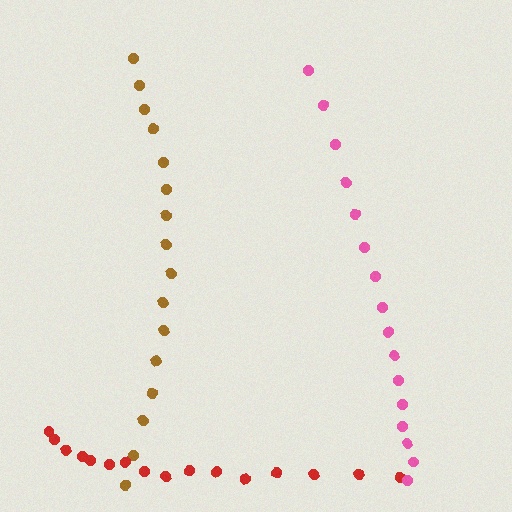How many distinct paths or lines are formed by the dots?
There are 3 distinct paths.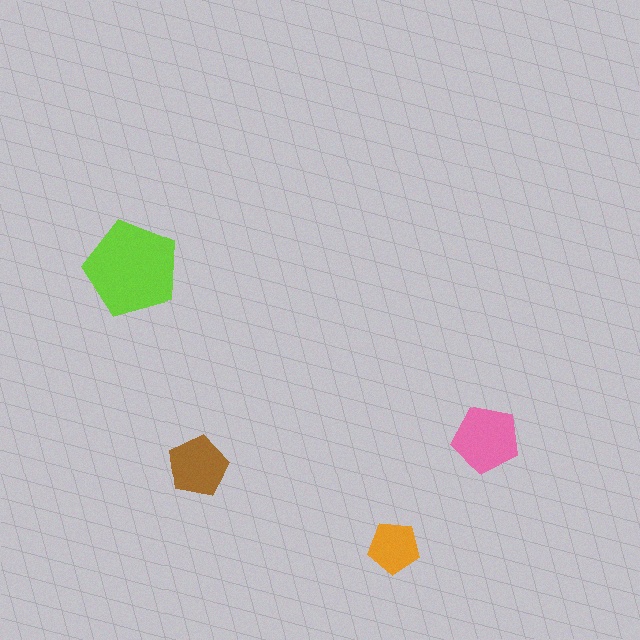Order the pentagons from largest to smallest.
the lime one, the pink one, the brown one, the orange one.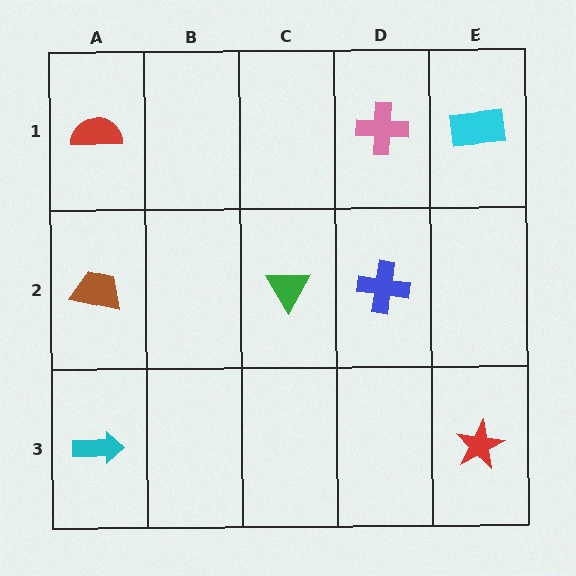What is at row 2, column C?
A green triangle.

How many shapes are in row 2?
3 shapes.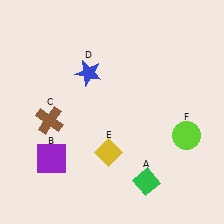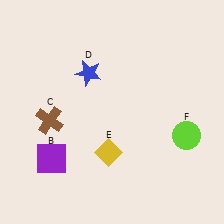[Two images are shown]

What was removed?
The green diamond (A) was removed in Image 2.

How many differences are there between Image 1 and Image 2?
There is 1 difference between the two images.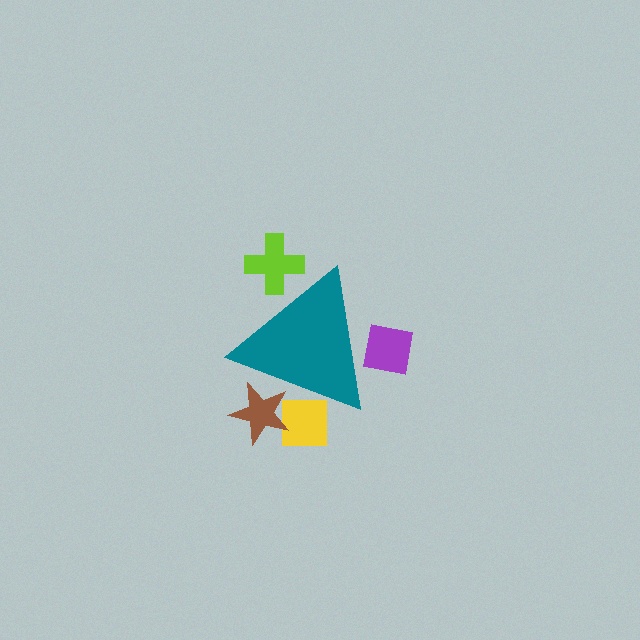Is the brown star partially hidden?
Yes, the brown star is partially hidden behind the teal triangle.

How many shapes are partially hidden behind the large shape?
4 shapes are partially hidden.